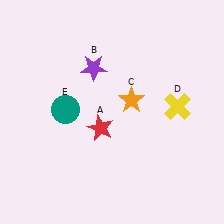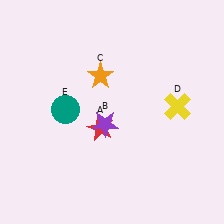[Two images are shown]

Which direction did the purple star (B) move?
The purple star (B) moved down.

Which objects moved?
The objects that moved are: the purple star (B), the orange star (C).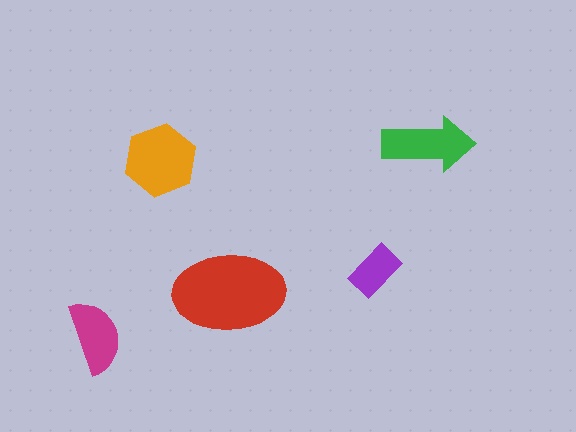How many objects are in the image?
There are 5 objects in the image.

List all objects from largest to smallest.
The red ellipse, the orange hexagon, the green arrow, the magenta semicircle, the purple rectangle.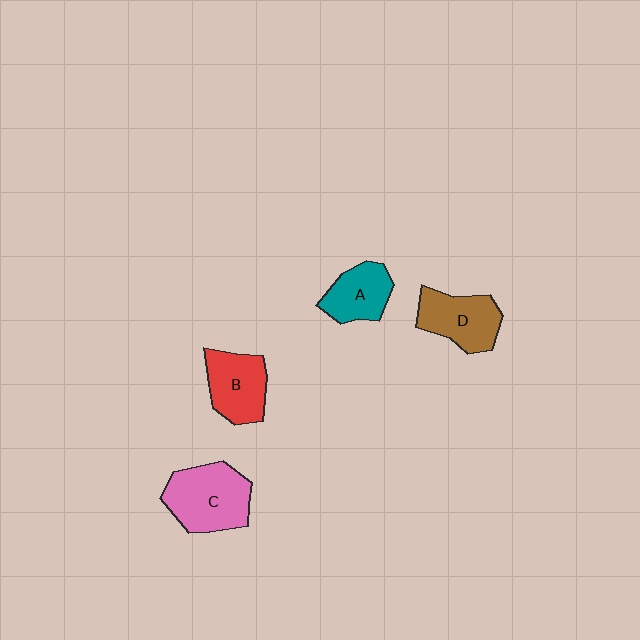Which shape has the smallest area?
Shape A (teal).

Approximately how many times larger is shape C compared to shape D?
Approximately 1.3 times.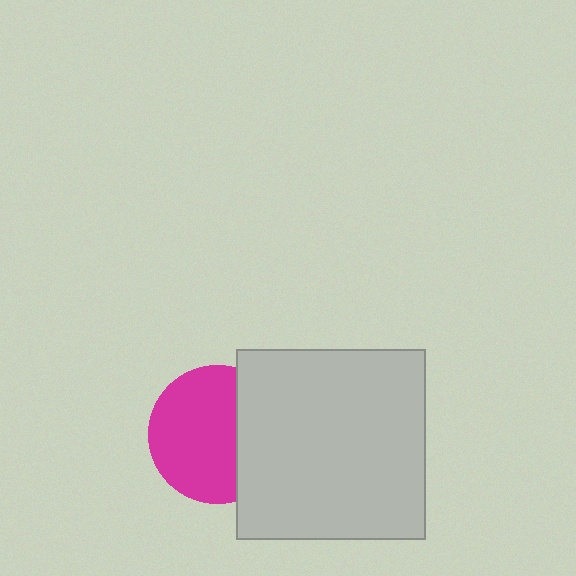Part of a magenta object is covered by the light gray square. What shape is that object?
It is a circle.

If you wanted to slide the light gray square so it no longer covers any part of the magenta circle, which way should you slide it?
Slide it right — that is the most direct way to separate the two shapes.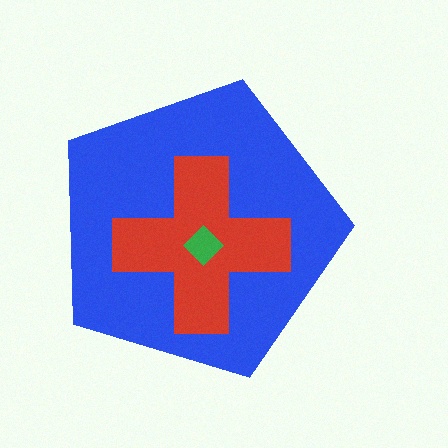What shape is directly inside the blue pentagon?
The red cross.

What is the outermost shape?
The blue pentagon.